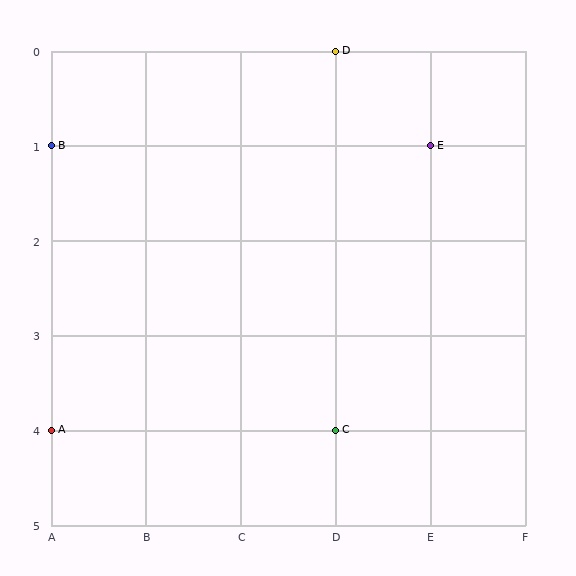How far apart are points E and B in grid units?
Points E and B are 4 columns apart.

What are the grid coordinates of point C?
Point C is at grid coordinates (D, 4).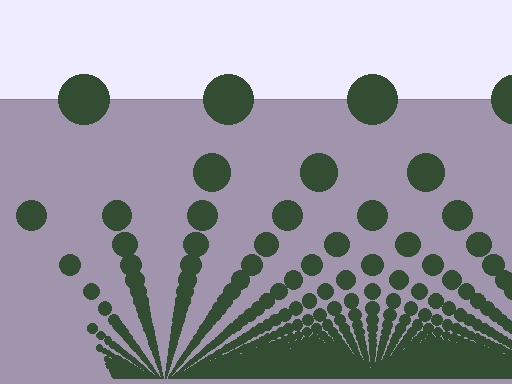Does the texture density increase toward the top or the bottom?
Density increases toward the bottom.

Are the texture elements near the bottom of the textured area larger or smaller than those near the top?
Smaller. The gradient is inverted — elements near the bottom are smaller and denser.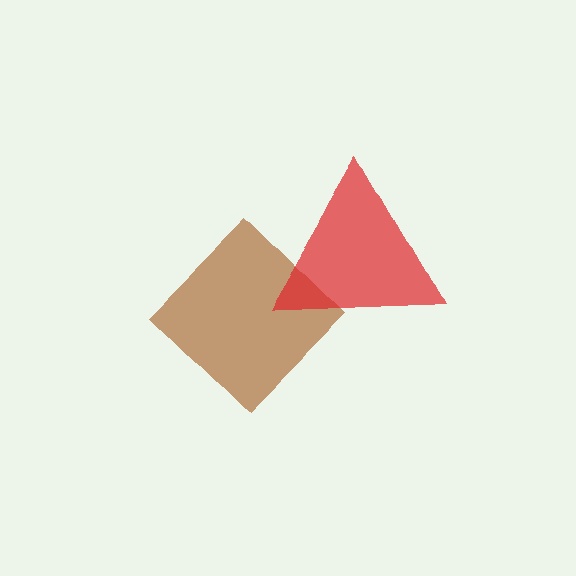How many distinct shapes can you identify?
There are 2 distinct shapes: a brown diamond, a red triangle.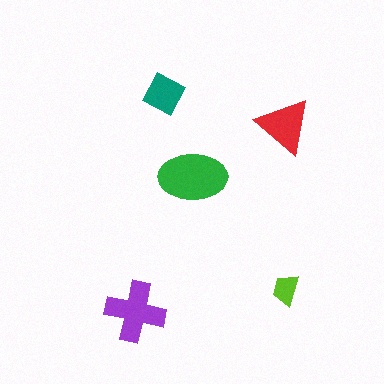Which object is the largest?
The green ellipse.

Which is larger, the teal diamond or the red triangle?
The red triangle.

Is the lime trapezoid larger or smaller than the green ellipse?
Smaller.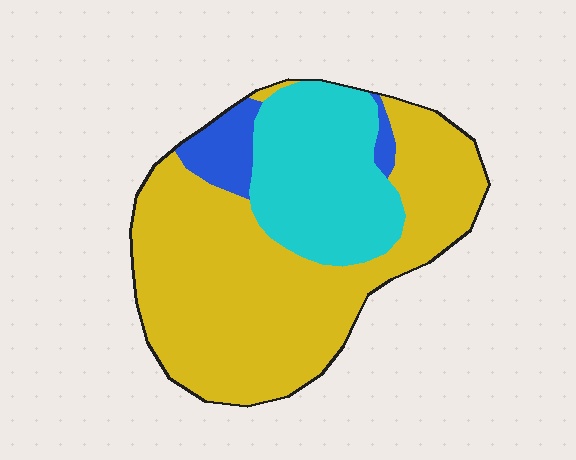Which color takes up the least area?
Blue, at roughly 10%.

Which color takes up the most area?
Yellow, at roughly 65%.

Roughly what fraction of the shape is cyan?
Cyan takes up about one quarter (1/4) of the shape.